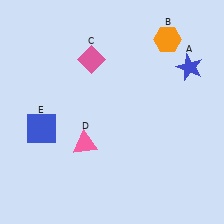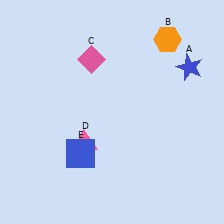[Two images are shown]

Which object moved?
The blue square (E) moved right.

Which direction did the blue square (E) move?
The blue square (E) moved right.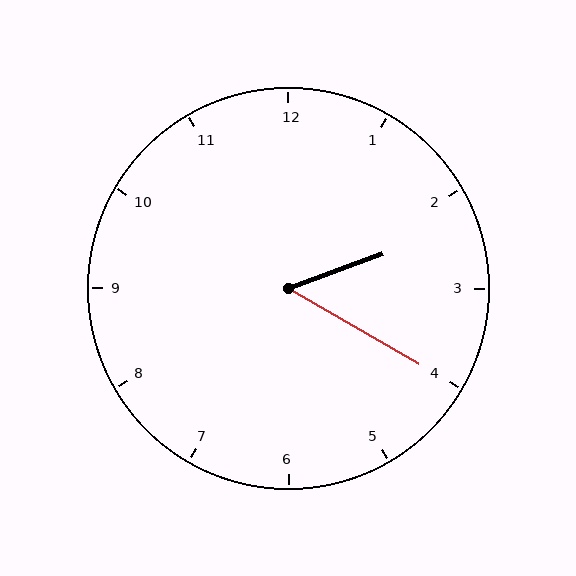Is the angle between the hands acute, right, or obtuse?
It is acute.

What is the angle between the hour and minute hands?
Approximately 50 degrees.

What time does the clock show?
2:20.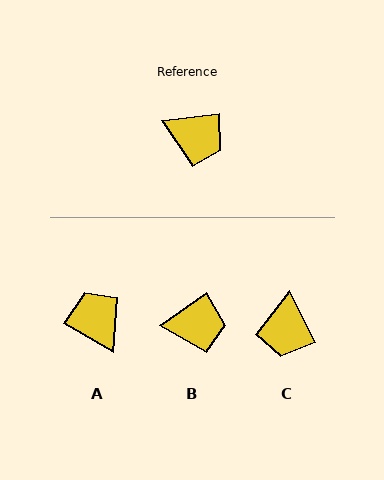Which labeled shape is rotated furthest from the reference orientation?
A, about 142 degrees away.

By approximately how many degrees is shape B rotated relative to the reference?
Approximately 27 degrees counter-clockwise.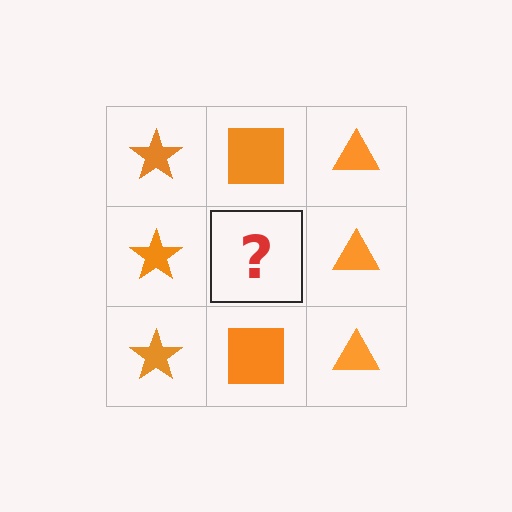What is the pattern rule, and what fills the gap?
The rule is that each column has a consistent shape. The gap should be filled with an orange square.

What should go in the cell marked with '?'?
The missing cell should contain an orange square.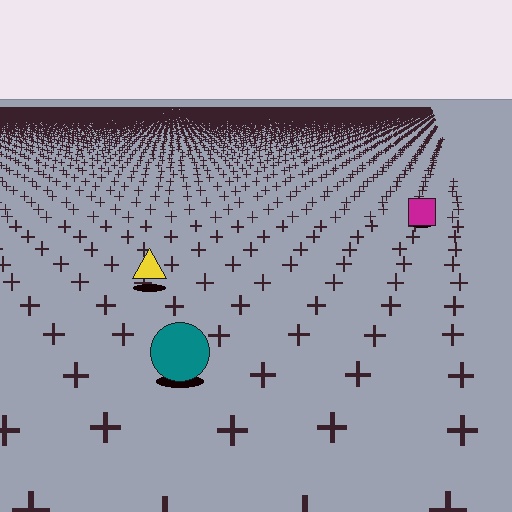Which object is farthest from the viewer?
The magenta square is farthest from the viewer. It appears smaller and the ground texture around it is denser.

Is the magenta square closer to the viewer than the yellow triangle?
No. The yellow triangle is closer — you can tell from the texture gradient: the ground texture is coarser near it.